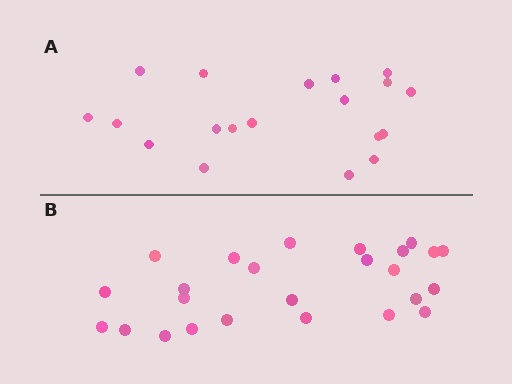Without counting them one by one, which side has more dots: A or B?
Region B (the bottom region) has more dots.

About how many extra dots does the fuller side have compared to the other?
Region B has about 6 more dots than region A.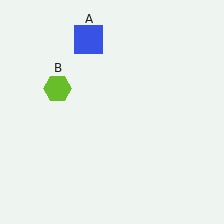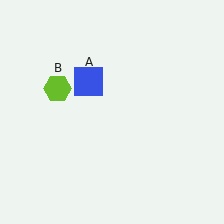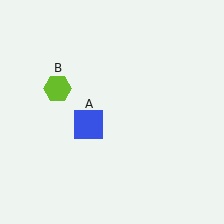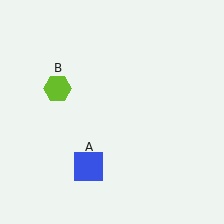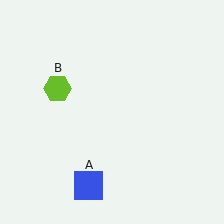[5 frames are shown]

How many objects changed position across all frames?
1 object changed position: blue square (object A).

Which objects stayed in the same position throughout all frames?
Lime hexagon (object B) remained stationary.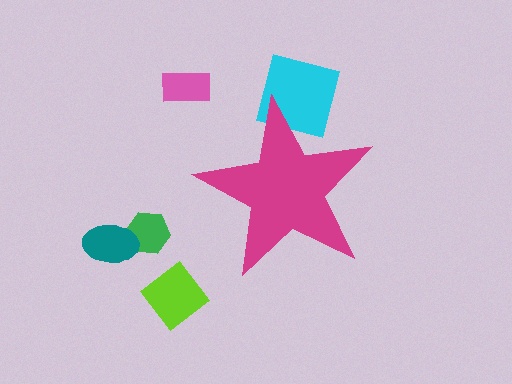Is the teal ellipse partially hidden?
No, the teal ellipse is fully visible.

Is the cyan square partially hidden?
Yes, the cyan square is partially hidden behind the magenta star.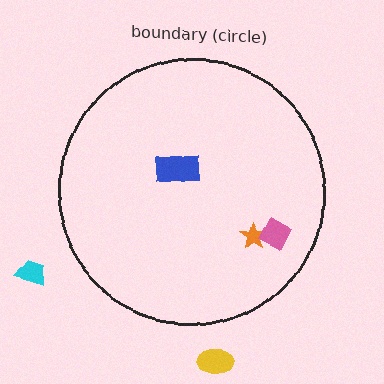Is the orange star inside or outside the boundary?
Inside.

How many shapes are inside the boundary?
3 inside, 2 outside.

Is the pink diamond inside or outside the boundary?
Inside.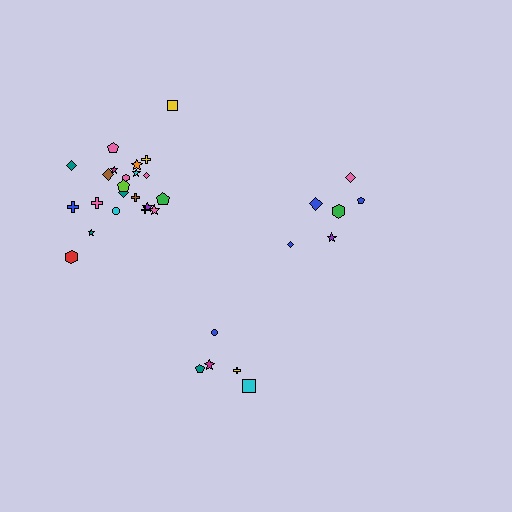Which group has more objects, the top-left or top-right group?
The top-left group.